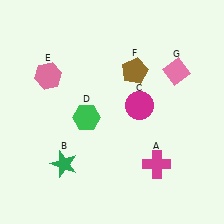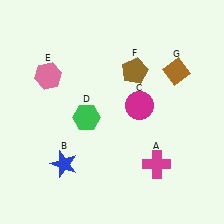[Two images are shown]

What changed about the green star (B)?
In Image 1, B is green. In Image 2, it changed to blue.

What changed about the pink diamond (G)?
In Image 1, G is pink. In Image 2, it changed to brown.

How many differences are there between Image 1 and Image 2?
There are 2 differences between the two images.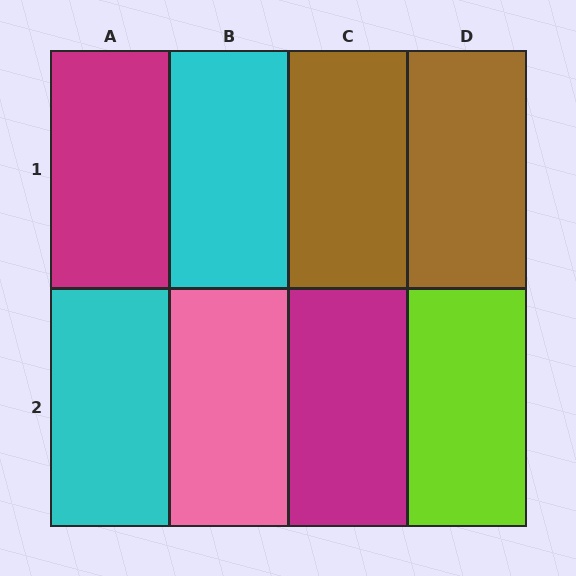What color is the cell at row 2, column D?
Lime.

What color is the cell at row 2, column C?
Magenta.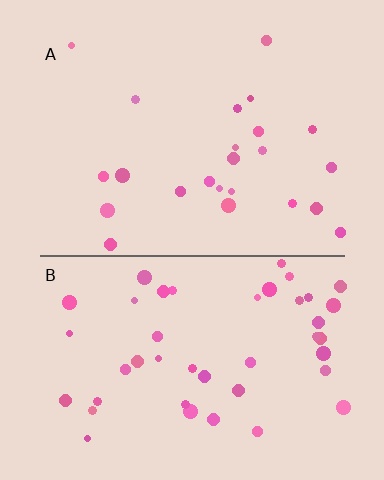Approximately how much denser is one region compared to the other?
Approximately 1.8× — region B over region A.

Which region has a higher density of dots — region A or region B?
B (the bottom).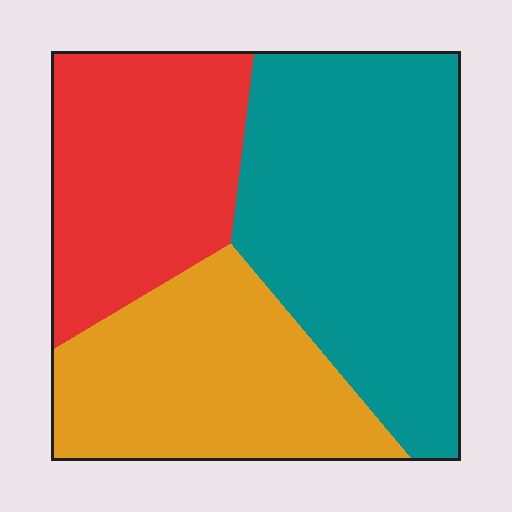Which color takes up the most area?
Teal, at roughly 45%.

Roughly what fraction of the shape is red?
Red covers roughly 30% of the shape.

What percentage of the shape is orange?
Orange takes up about one third (1/3) of the shape.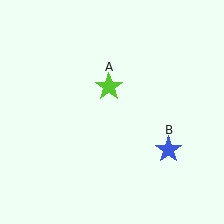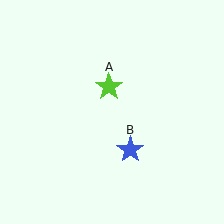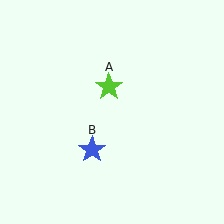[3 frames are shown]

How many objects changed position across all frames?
1 object changed position: blue star (object B).